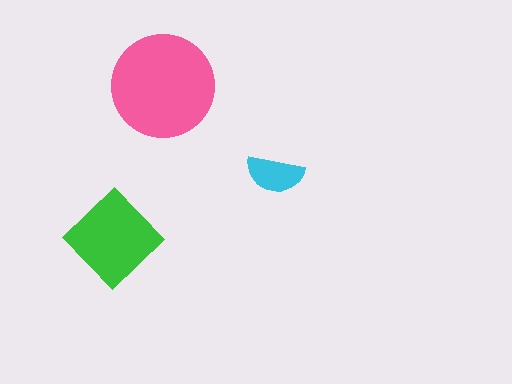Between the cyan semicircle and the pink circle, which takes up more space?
The pink circle.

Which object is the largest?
The pink circle.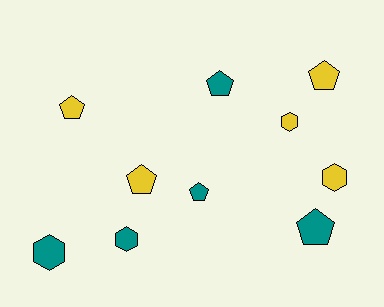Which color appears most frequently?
Yellow, with 5 objects.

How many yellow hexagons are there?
There are 2 yellow hexagons.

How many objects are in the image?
There are 10 objects.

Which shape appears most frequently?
Pentagon, with 6 objects.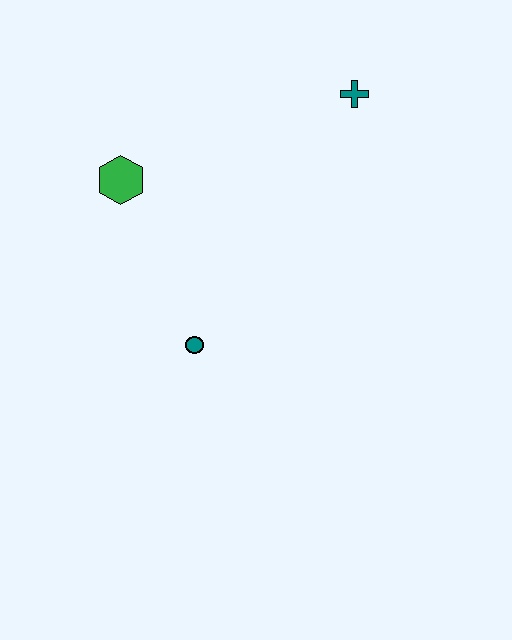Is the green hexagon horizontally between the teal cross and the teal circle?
No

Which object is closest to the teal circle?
The green hexagon is closest to the teal circle.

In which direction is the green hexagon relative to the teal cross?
The green hexagon is to the left of the teal cross.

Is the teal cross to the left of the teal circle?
No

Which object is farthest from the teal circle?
The teal cross is farthest from the teal circle.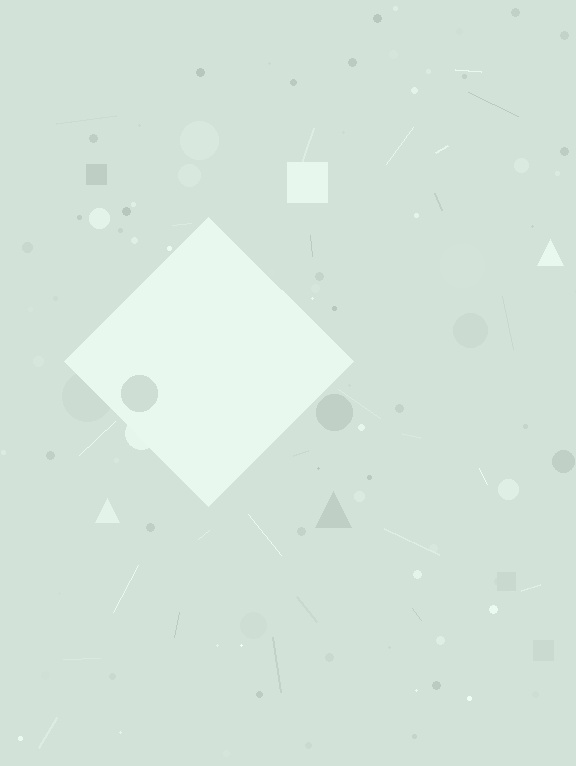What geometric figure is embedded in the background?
A diamond is embedded in the background.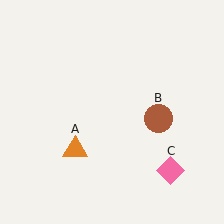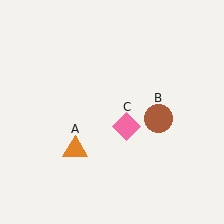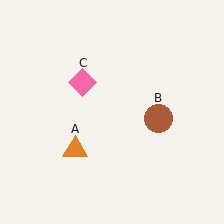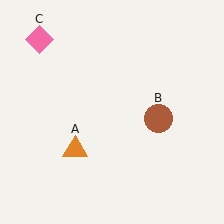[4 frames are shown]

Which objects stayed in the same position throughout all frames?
Orange triangle (object A) and brown circle (object B) remained stationary.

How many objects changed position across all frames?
1 object changed position: pink diamond (object C).